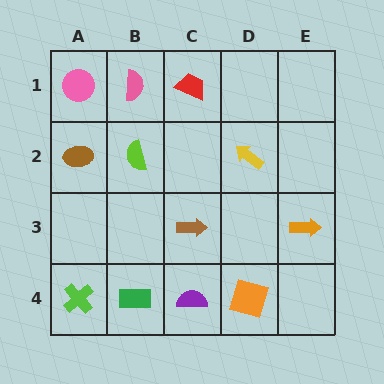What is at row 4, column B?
A green rectangle.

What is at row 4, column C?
A purple semicircle.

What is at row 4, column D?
An orange square.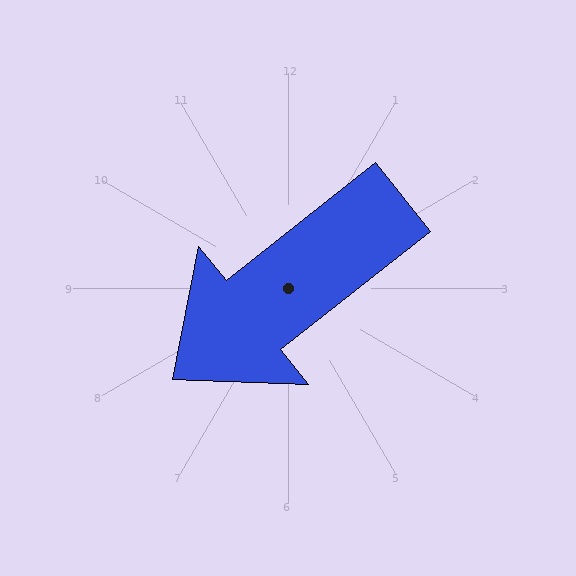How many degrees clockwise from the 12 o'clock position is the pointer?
Approximately 232 degrees.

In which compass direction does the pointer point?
Southwest.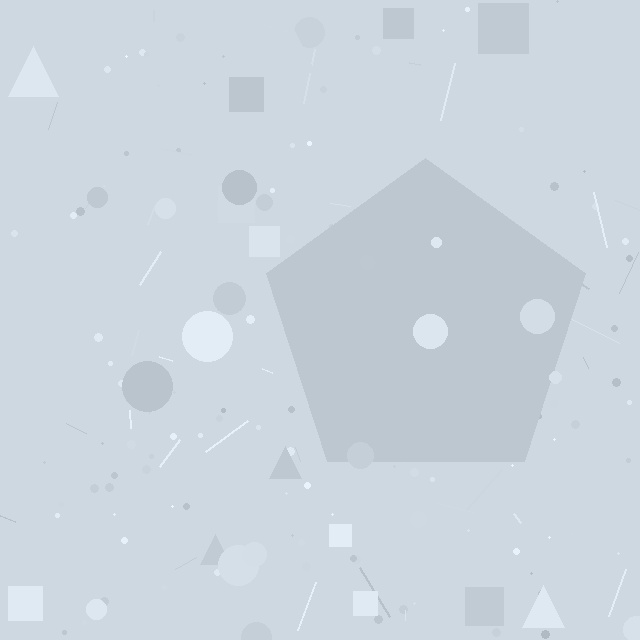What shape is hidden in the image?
A pentagon is hidden in the image.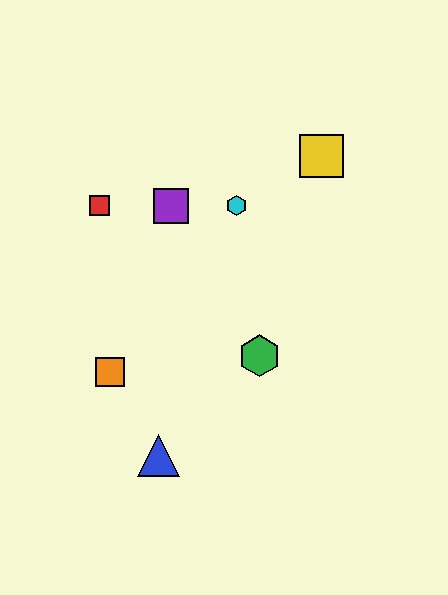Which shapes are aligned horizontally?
The red square, the purple square, the cyan hexagon are aligned horizontally.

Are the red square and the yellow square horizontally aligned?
No, the red square is at y≈206 and the yellow square is at y≈156.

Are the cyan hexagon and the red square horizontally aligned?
Yes, both are at y≈206.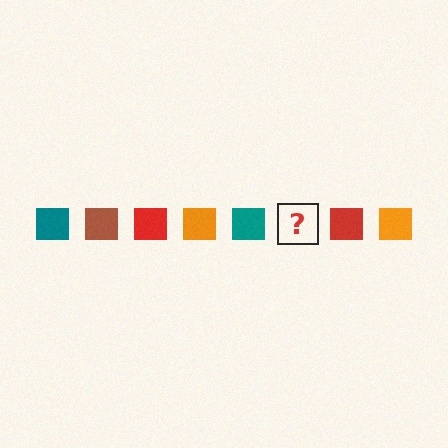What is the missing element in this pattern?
The missing element is a brown square.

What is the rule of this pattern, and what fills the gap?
The rule is that the pattern cycles through teal, brown, red, orange squares. The gap should be filled with a brown square.